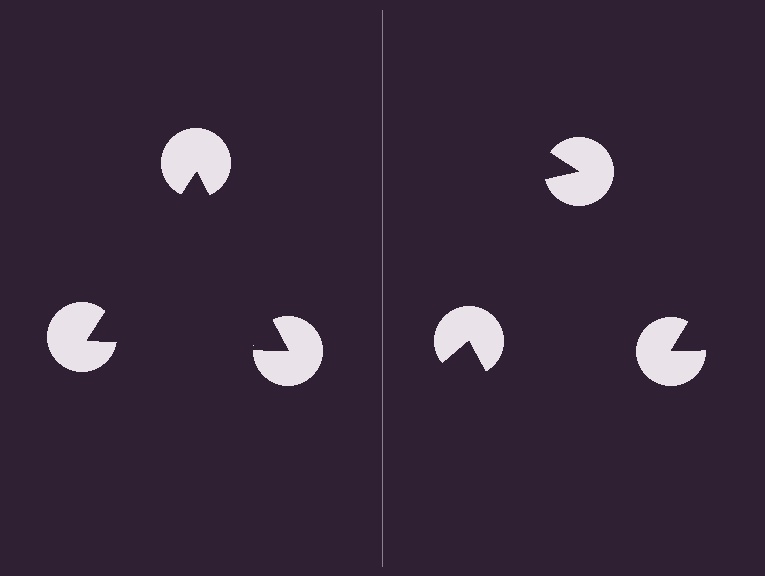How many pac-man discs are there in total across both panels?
6 — 3 on each side.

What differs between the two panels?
The pac-man discs are positioned identically on both sides; only the wedge orientations differ. On the left they align to a triangle; on the right they are misaligned.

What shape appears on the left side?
An illusory triangle.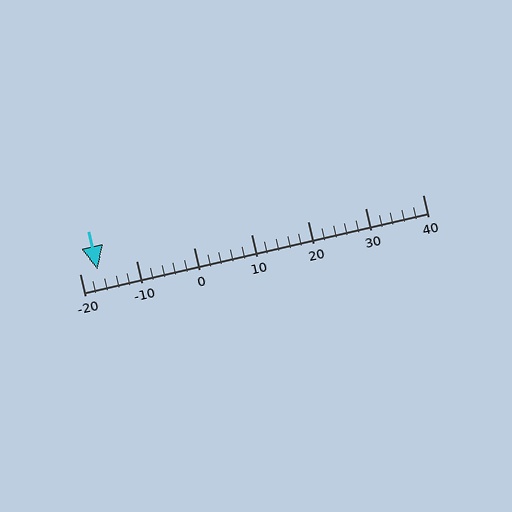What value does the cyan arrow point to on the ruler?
The cyan arrow points to approximately -17.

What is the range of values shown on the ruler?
The ruler shows values from -20 to 40.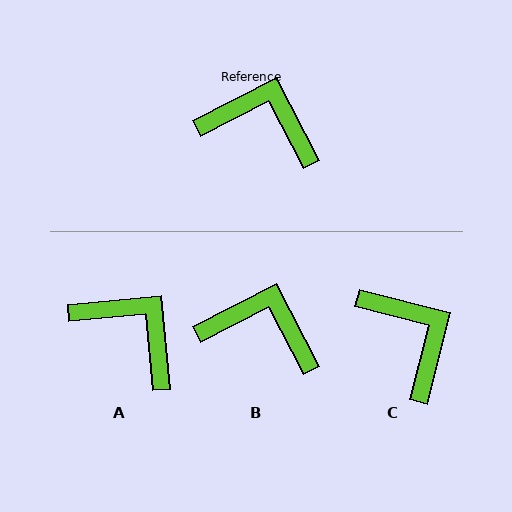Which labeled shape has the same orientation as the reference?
B.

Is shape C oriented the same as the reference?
No, it is off by about 42 degrees.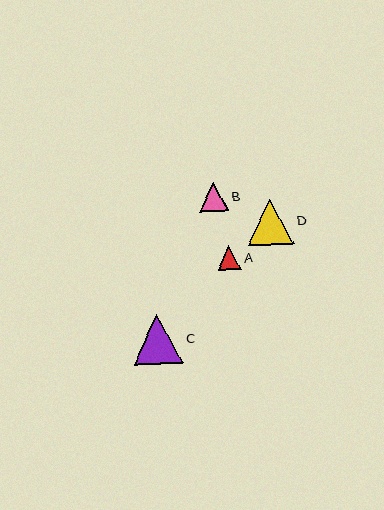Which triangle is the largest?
Triangle C is the largest with a size of approximately 50 pixels.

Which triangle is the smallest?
Triangle A is the smallest with a size of approximately 23 pixels.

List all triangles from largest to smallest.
From largest to smallest: C, D, B, A.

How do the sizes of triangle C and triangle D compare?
Triangle C and triangle D are approximately the same size.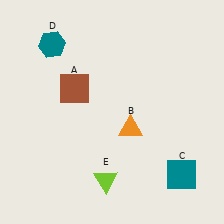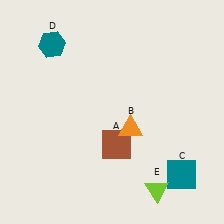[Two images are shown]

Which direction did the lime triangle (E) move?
The lime triangle (E) moved right.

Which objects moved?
The objects that moved are: the brown square (A), the lime triangle (E).